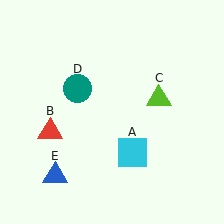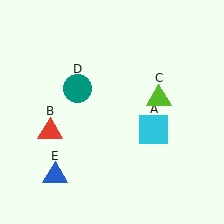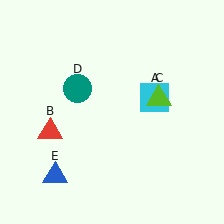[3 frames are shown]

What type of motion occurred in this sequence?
The cyan square (object A) rotated counterclockwise around the center of the scene.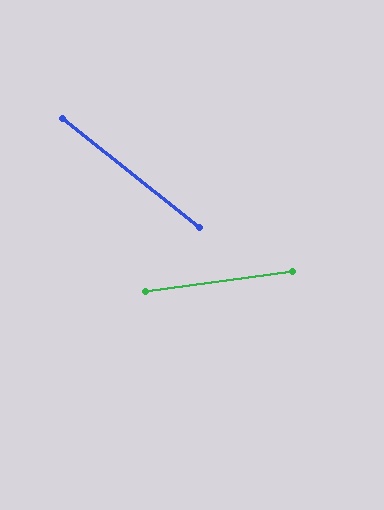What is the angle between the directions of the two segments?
Approximately 46 degrees.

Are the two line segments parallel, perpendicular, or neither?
Neither parallel nor perpendicular — they differ by about 46°.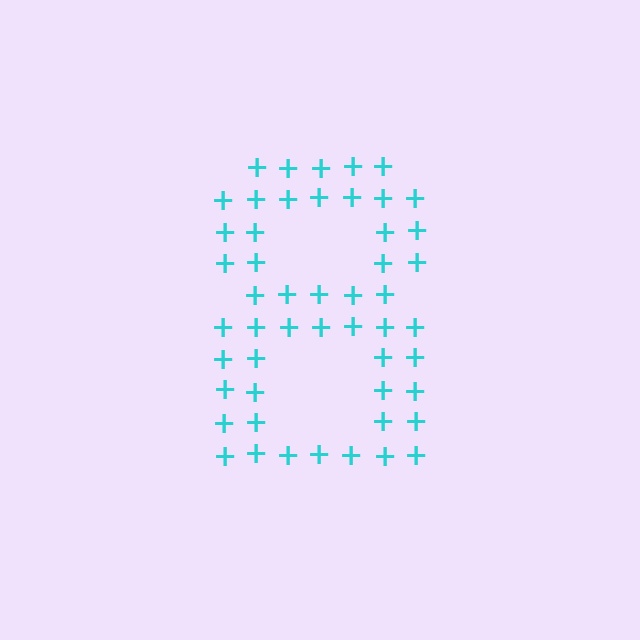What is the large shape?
The large shape is the digit 8.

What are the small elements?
The small elements are plus signs.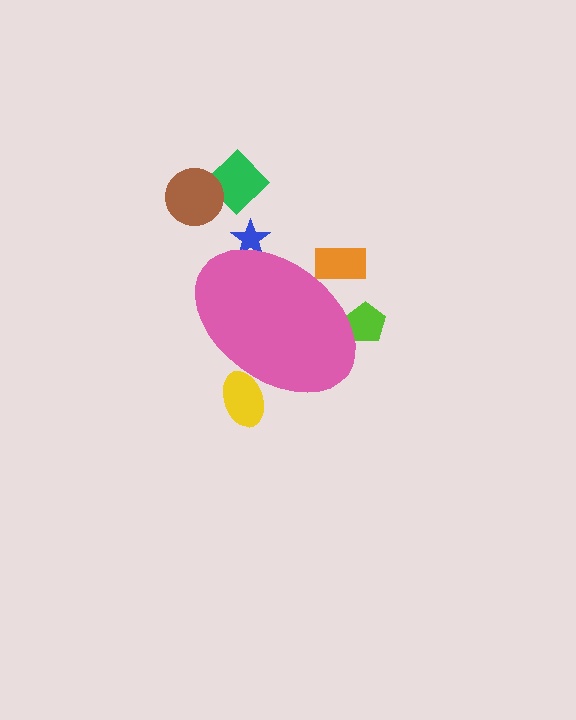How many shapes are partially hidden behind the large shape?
4 shapes are partially hidden.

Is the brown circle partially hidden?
No, the brown circle is fully visible.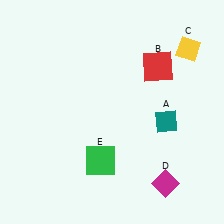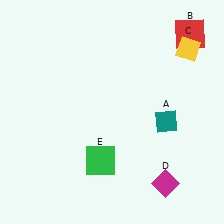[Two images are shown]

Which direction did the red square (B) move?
The red square (B) moved up.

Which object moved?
The red square (B) moved up.